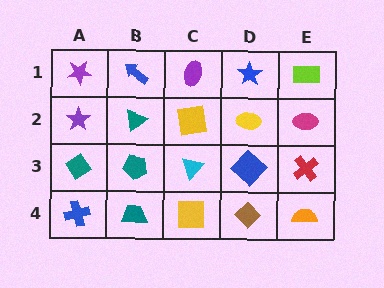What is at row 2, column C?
A yellow square.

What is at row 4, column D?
A brown diamond.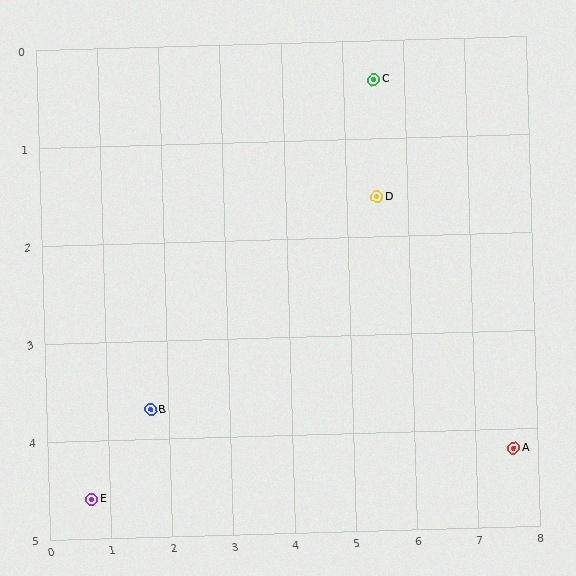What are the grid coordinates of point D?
Point D is at approximately (5.5, 1.6).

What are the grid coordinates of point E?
Point E is at approximately (0.7, 4.6).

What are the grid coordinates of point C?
Point C is at approximately (5.5, 0.4).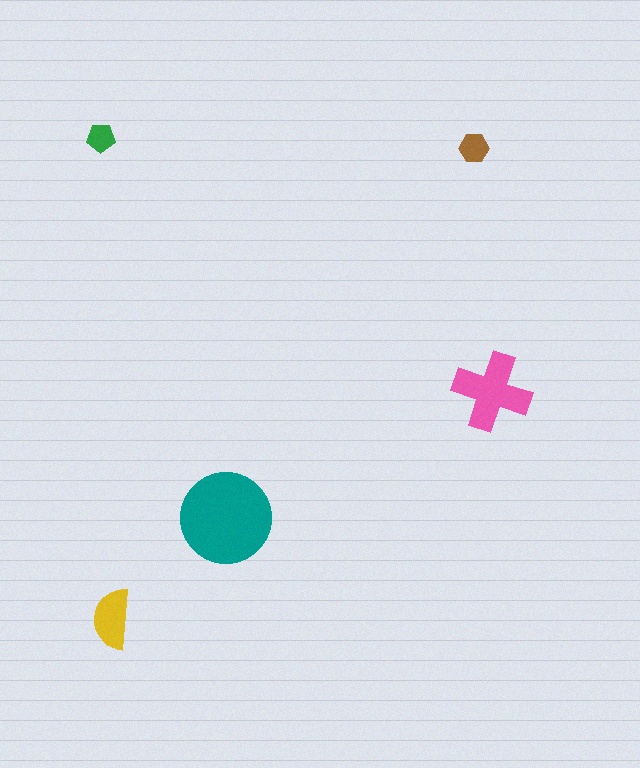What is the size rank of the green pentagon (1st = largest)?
5th.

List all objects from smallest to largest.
The green pentagon, the brown hexagon, the yellow semicircle, the pink cross, the teal circle.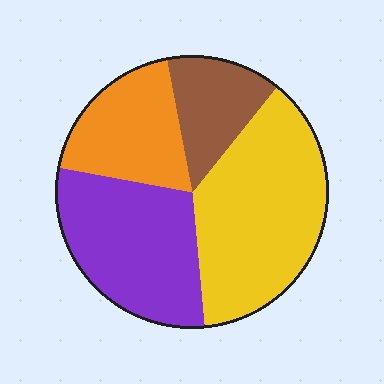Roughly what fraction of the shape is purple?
Purple takes up between a quarter and a half of the shape.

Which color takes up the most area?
Yellow, at roughly 40%.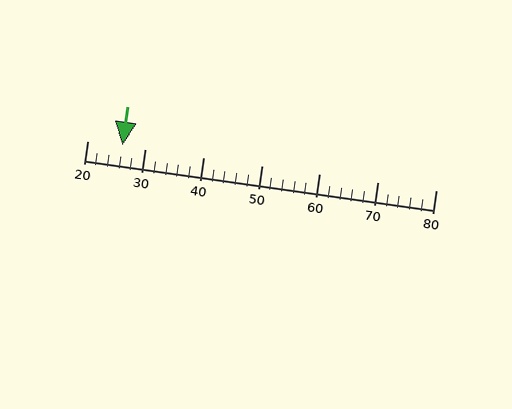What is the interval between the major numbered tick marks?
The major tick marks are spaced 10 units apart.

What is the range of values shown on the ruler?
The ruler shows values from 20 to 80.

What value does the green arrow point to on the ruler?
The green arrow points to approximately 26.